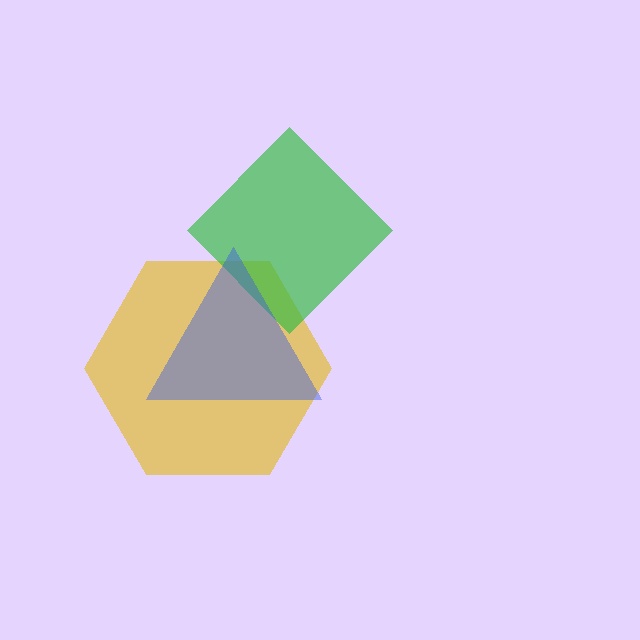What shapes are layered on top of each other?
The layered shapes are: a yellow hexagon, a green diamond, a blue triangle.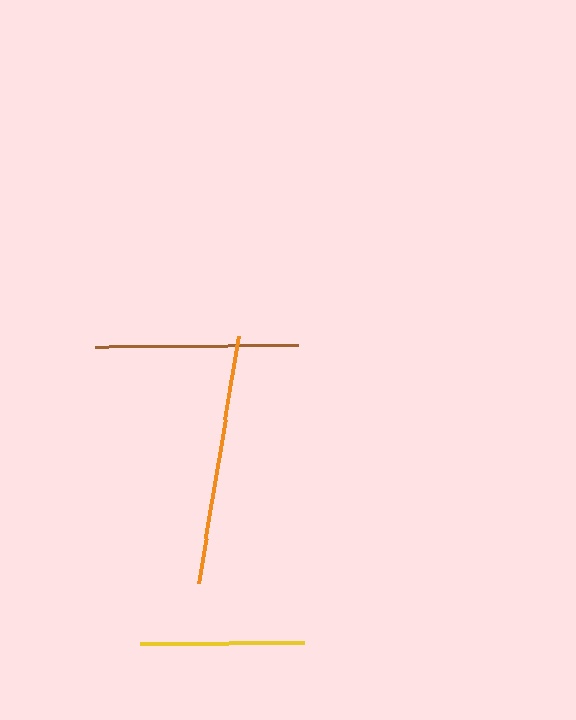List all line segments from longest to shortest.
From longest to shortest: orange, brown, yellow.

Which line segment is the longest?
The orange line is the longest at approximately 250 pixels.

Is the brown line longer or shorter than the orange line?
The orange line is longer than the brown line.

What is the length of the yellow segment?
The yellow segment is approximately 164 pixels long.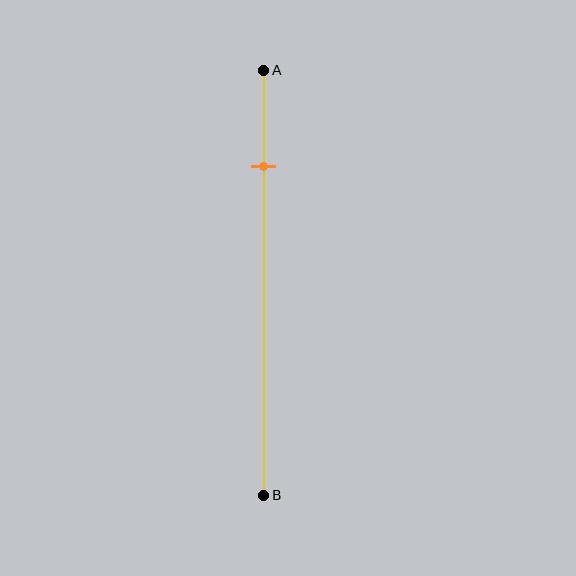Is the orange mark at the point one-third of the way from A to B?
No, the mark is at about 25% from A, not at the 33% one-third point.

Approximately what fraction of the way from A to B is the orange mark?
The orange mark is approximately 25% of the way from A to B.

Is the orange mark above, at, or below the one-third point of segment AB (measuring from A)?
The orange mark is above the one-third point of segment AB.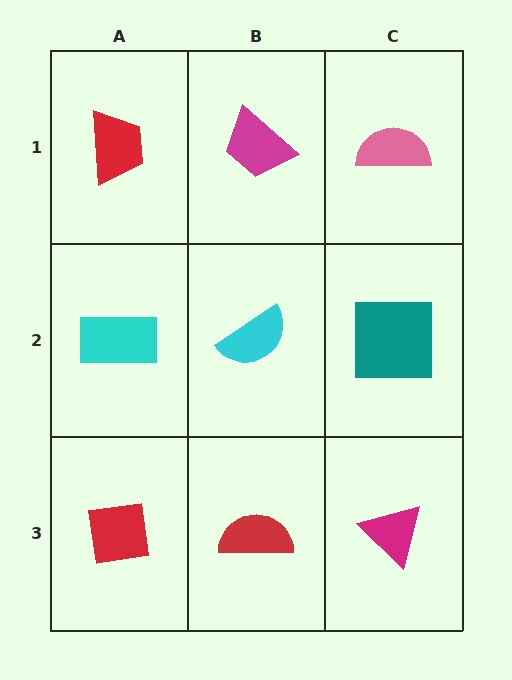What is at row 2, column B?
A cyan semicircle.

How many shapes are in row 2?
3 shapes.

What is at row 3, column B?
A red semicircle.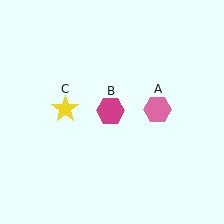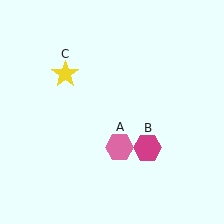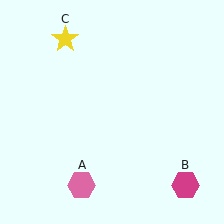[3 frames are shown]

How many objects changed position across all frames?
3 objects changed position: pink hexagon (object A), magenta hexagon (object B), yellow star (object C).